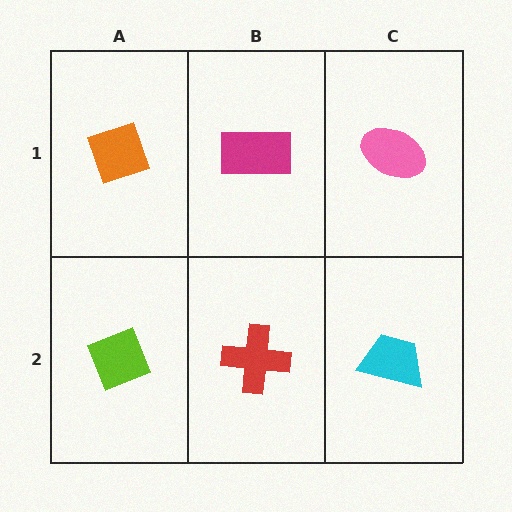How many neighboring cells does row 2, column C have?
2.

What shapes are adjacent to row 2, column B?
A magenta rectangle (row 1, column B), a lime diamond (row 2, column A), a cyan trapezoid (row 2, column C).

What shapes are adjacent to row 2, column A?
An orange diamond (row 1, column A), a red cross (row 2, column B).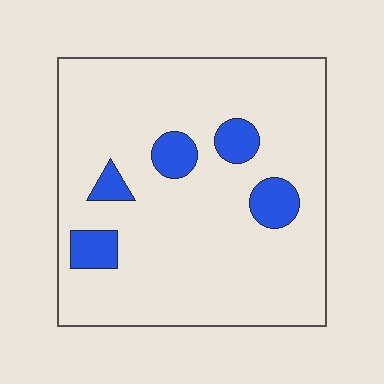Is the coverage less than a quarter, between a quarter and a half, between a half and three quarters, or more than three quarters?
Less than a quarter.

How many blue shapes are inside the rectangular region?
5.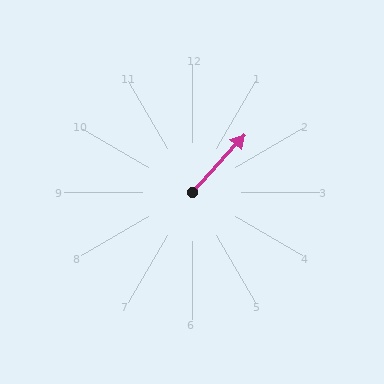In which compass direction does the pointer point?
Northeast.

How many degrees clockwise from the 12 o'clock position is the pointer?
Approximately 43 degrees.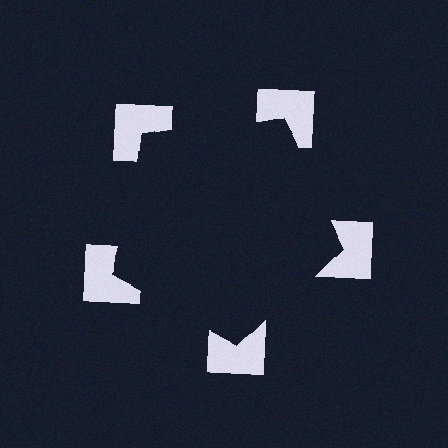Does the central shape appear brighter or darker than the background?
It typically appears slightly darker than the background, even though no actual brightness change is drawn.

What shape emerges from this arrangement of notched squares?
An illusory pentagon — its edges are inferred from the aligned wedge cuts in the notched squares, not physically drawn.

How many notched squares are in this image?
There are 5 — one at each vertex of the illusory pentagon.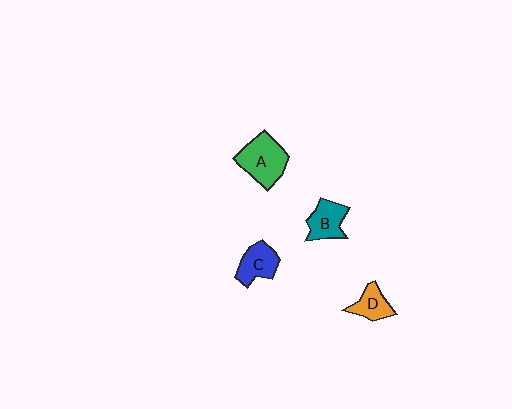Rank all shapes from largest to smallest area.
From largest to smallest: A (green), C (blue), B (teal), D (orange).